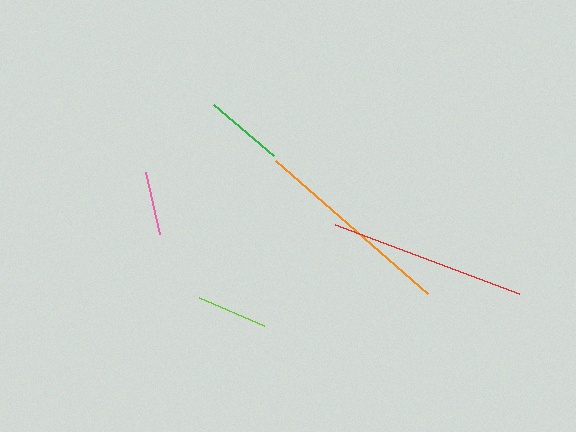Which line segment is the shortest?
The pink line is the shortest at approximately 65 pixels.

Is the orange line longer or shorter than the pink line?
The orange line is longer than the pink line.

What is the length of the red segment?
The red segment is approximately 196 pixels long.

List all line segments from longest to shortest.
From longest to shortest: orange, red, green, lime, pink.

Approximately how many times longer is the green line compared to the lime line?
The green line is approximately 1.1 times the length of the lime line.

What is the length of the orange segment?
The orange segment is approximately 202 pixels long.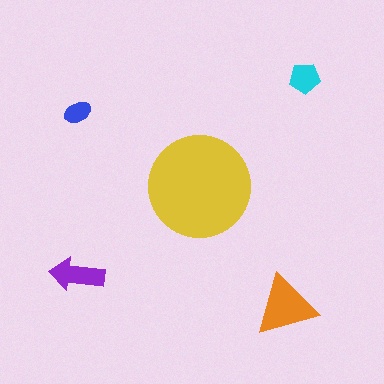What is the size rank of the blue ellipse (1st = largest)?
5th.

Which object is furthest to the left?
The purple arrow is leftmost.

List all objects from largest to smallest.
The yellow circle, the orange triangle, the purple arrow, the cyan pentagon, the blue ellipse.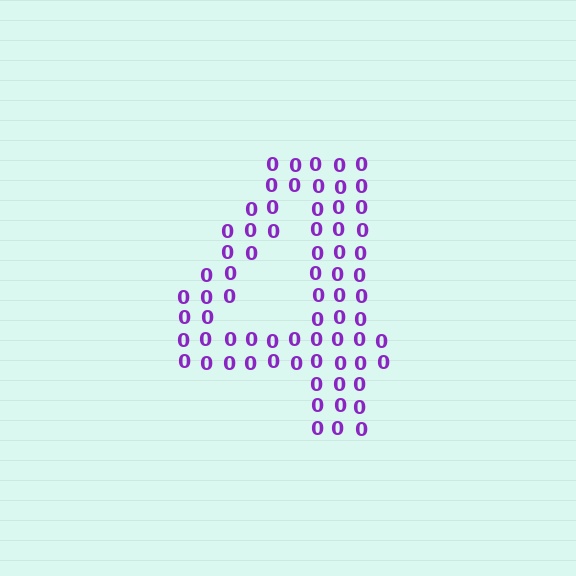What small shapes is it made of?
It is made of small digit 0's.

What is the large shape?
The large shape is the digit 4.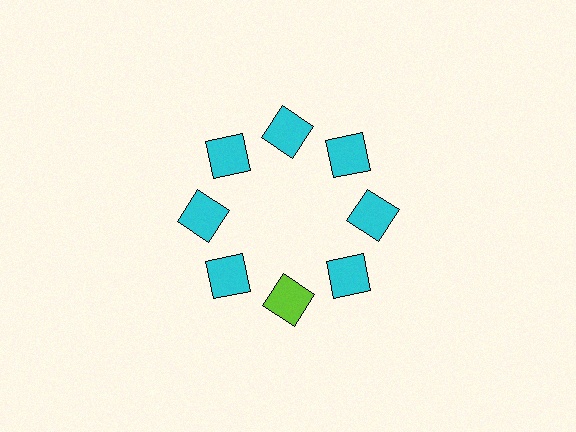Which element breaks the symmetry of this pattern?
The lime square at roughly the 6 o'clock position breaks the symmetry. All other shapes are cyan squares.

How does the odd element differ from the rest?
It has a different color: lime instead of cyan.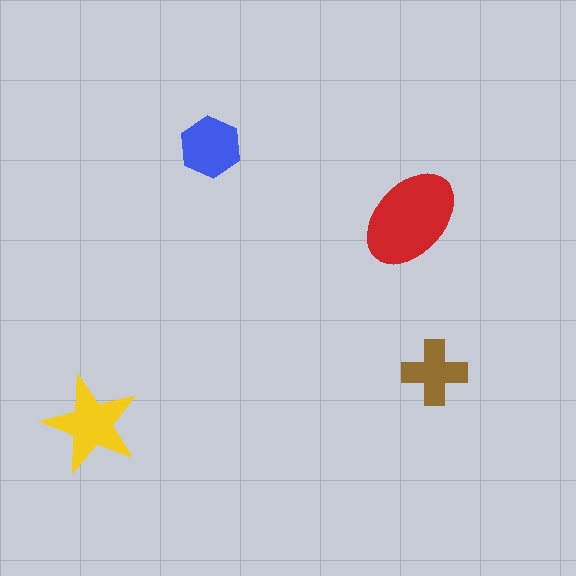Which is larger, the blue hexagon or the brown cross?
The blue hexagon.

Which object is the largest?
The red ellipse.